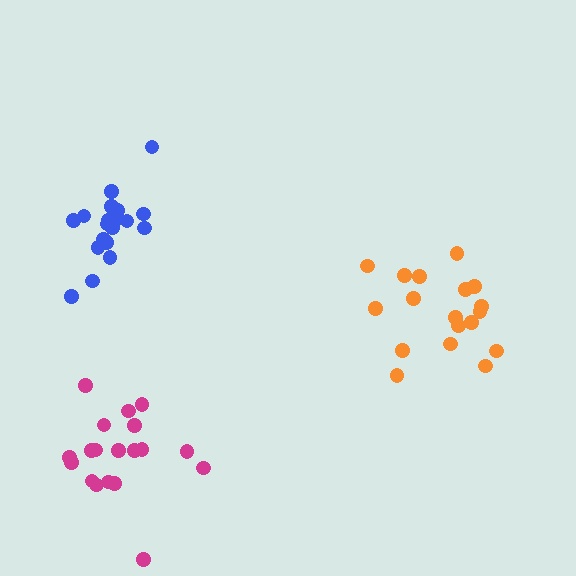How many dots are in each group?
Group 1: 19 dots, Group 2: 18 dots, Group 3: 19 dots (56 total).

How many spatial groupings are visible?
There are 3 spatial groupings.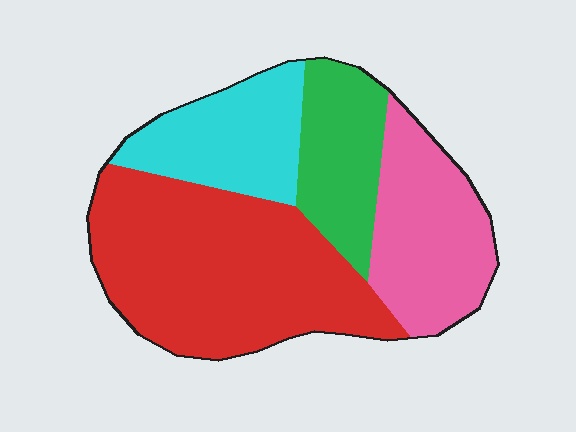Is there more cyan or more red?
Red.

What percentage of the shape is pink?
Pink takes up about one fifth (1/5) of the shape.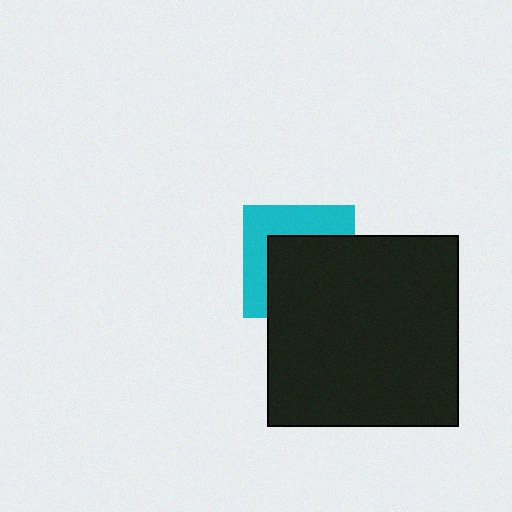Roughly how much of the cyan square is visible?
A small part of it is visible (roughly 42%).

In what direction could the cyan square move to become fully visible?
The cyan square could move toward the upper-left. That would shift it out from behind the black square entirely.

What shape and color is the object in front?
The object in front is a black square.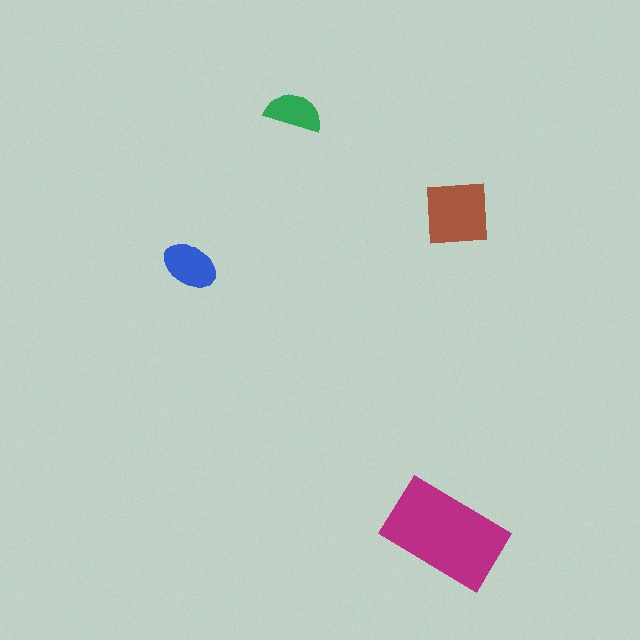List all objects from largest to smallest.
The magenta rectangle, the brown square, the blue ellipse, the green semicircle.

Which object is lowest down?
The magenta rectangle is bottommost.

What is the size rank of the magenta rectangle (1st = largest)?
1st.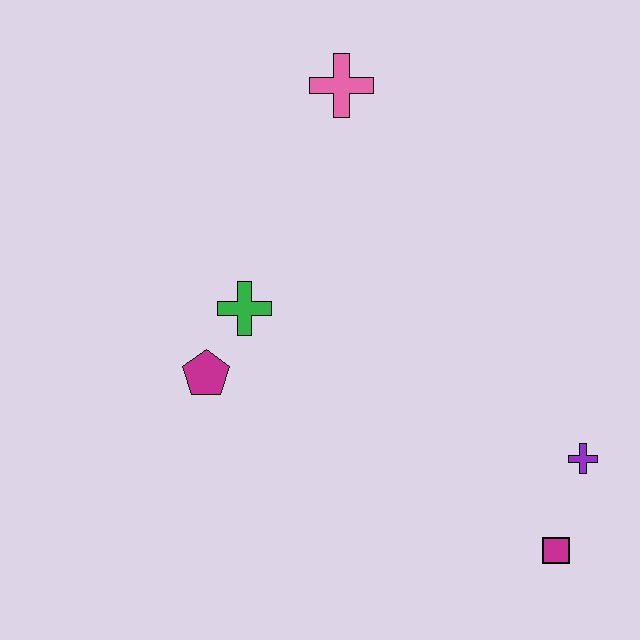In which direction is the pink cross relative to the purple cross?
The pink cross is above the purple cross.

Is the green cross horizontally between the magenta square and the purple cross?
No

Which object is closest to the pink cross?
The green cross is closest to the pink cross.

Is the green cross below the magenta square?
No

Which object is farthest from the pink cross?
The magenta square is farthest from the pink cross.